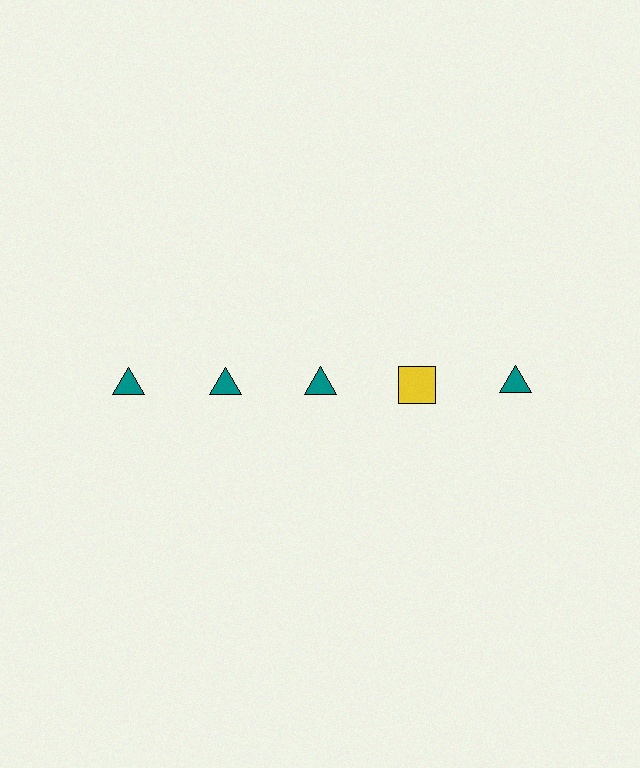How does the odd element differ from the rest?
It differs in both color (yellow instead of teal) and shape (square instead of triangle).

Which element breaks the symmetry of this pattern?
The yellow square in the top row, second from right column breaks the symmetry. All other shapes are teal triangles.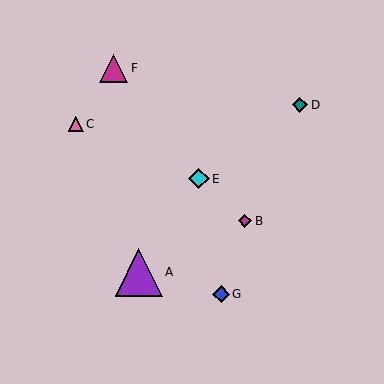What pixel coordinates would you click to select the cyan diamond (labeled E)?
Click at (199, 179) to select the cyan diamond E.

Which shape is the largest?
The purple triangle (labeled A) is the largest.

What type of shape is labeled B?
Shape B is a magenta diamond.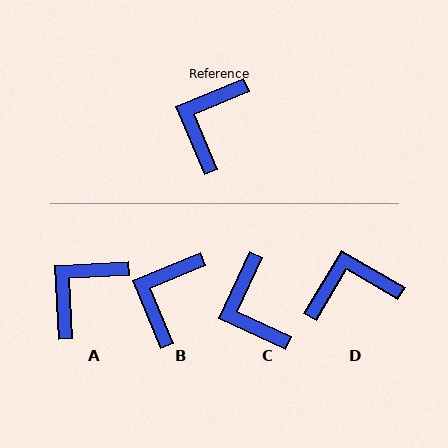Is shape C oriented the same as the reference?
No, it is off by about 42 degrees.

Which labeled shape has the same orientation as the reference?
B.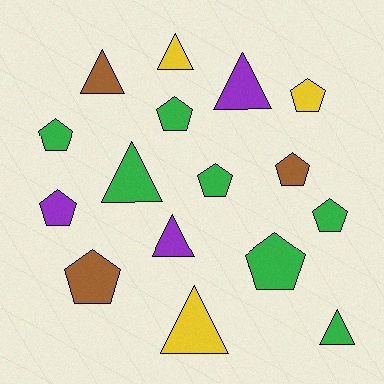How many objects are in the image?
There are 16 objects.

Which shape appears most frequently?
Pentagon, with 9 objects.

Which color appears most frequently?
Green, with 7 objects.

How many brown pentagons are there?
There are 2 brown pentagons.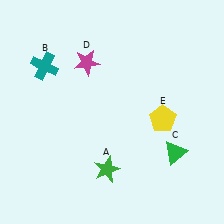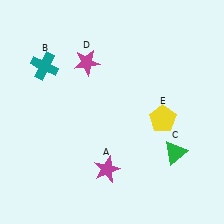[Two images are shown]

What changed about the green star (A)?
In Image 1, A is green. In Image 2, it changed to magenta.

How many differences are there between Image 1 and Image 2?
There is 1 difference between the two images.